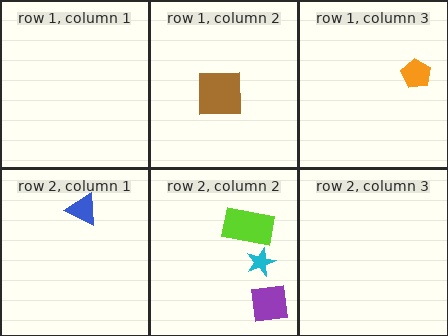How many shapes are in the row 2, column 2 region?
3.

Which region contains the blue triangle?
The row 2, column 1 region.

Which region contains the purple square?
The row 2, column 2 region.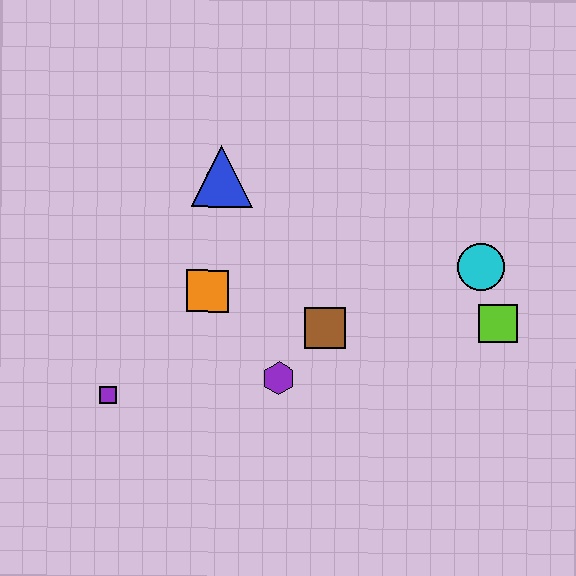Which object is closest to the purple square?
The orange square is closest to the purple square.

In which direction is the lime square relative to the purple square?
The lime square is to the right of the purple square.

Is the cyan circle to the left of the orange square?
No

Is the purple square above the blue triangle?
No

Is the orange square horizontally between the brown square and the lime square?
No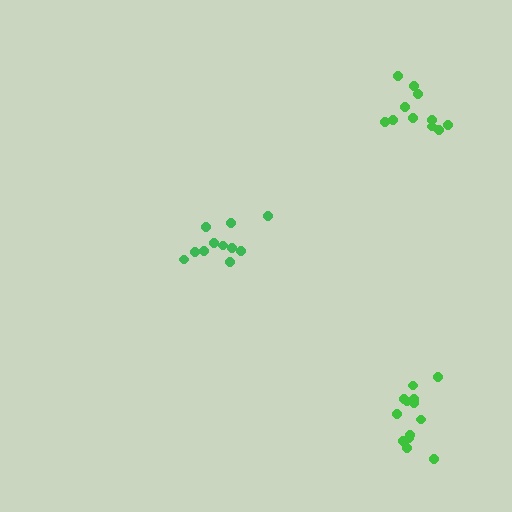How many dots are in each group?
Group 1: 11 dots, Group 2: 13 dots, Group 3: 11 dots (35 total).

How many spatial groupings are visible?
There are 3 spatial groupings.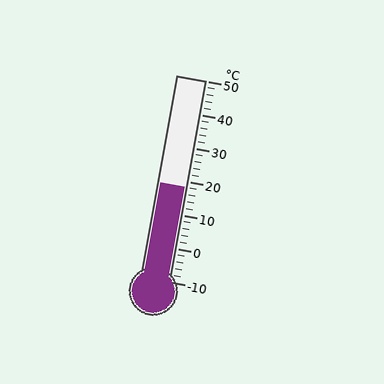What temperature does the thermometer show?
The thermometer shows approximately 18°C.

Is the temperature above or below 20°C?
The temperature is below 20°C.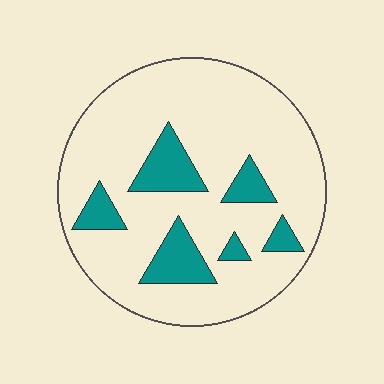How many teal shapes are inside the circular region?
6.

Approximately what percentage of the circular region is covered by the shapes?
Approximately 20%.